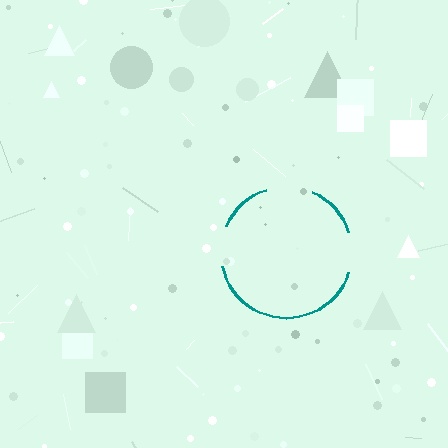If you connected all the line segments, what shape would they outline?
They would outline a circle.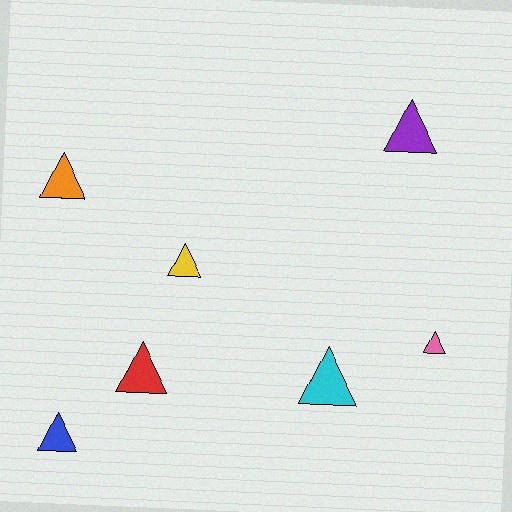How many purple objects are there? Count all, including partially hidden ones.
There is 1 purple object.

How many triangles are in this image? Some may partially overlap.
There are 7 triangles.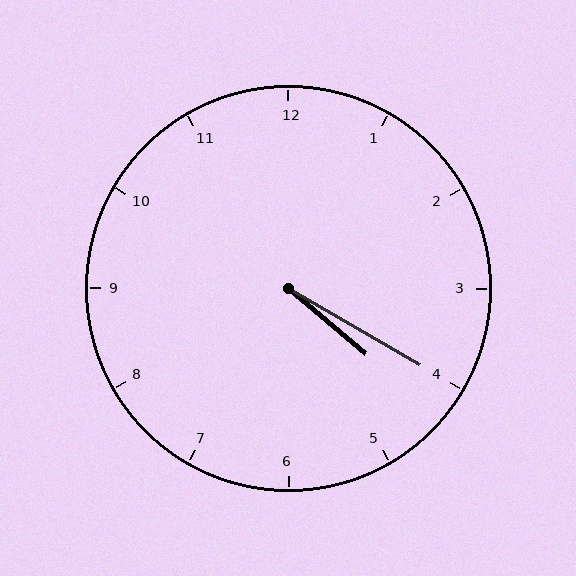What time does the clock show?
4:20.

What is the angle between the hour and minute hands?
Approximately 10 degrees.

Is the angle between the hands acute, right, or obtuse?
It is acute.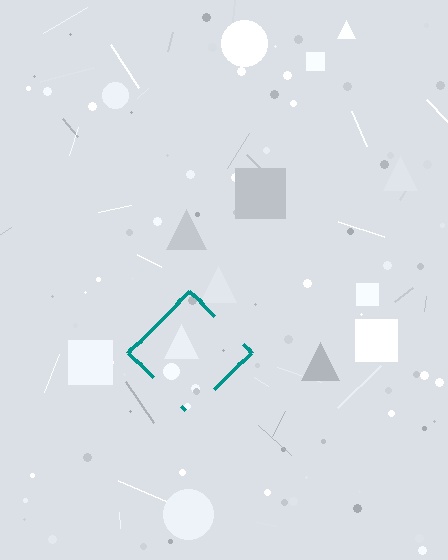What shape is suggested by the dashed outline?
The dashed outline suggests a diamond.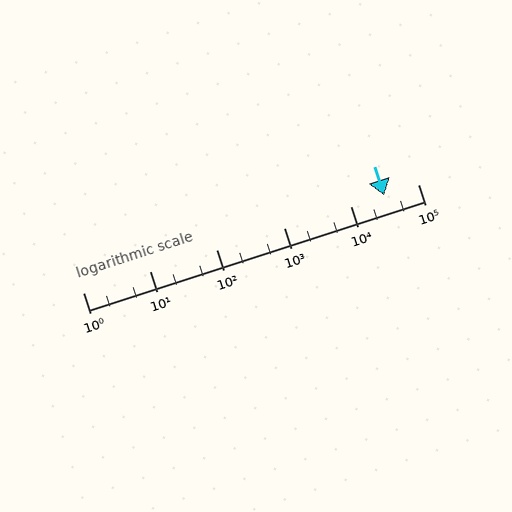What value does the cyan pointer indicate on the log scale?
The pointer indicates approximately 31000.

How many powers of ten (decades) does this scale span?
The scale spans 5 decades, from 1 to 100000.